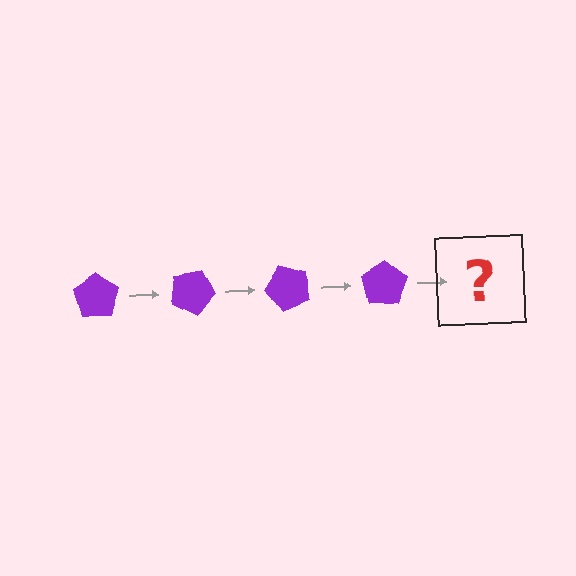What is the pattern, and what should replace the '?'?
The pattern is that the pentagon rotates 25 degrees each step. The '?' should be a purple pentagon rotated 100 degrees.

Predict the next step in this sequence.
The next step is a purple pentagon rotated 100 degrees.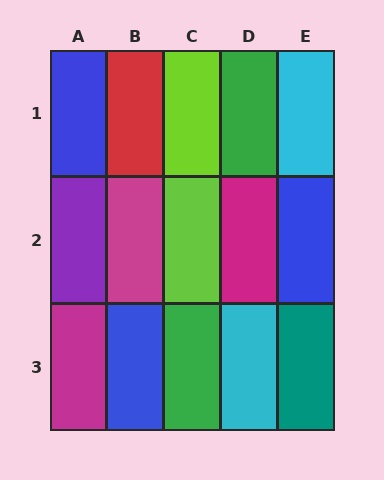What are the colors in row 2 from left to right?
Purple, magenta, lime, magenta, blue.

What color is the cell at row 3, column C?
Green.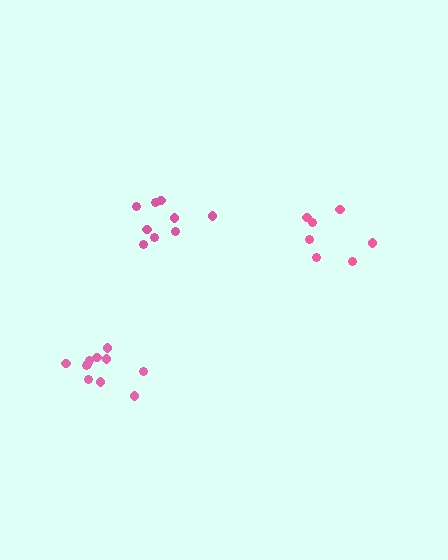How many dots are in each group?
Group 1: 7 dots, Group 2: 11 dots, Group 3: 9 dots (27 total).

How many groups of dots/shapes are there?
There are 3 groups.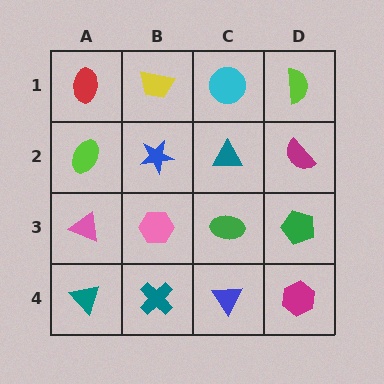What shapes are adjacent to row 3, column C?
A teal triangle (row 2, column C), a blue triangle (row 4, column C), a pink hexagon (row 3, column B), a green pentagon (row 3, column D).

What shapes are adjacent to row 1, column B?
A blue star (row 2, column B), a red ellipse (row 1, column A), a cyan circle (row 1, column C).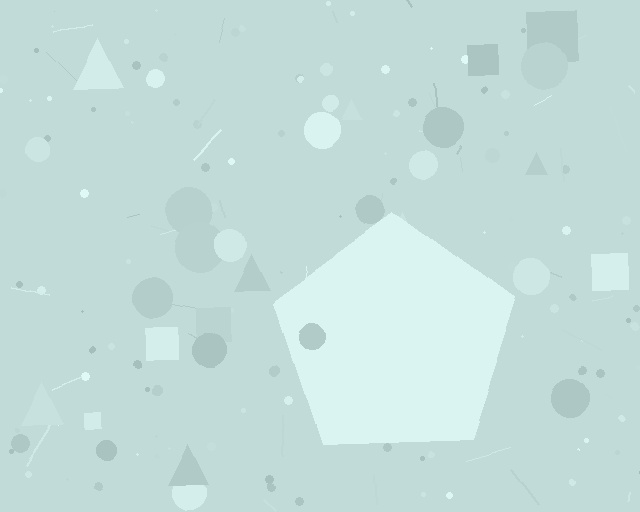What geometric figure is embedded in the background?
A pentagon is embedded in the background.